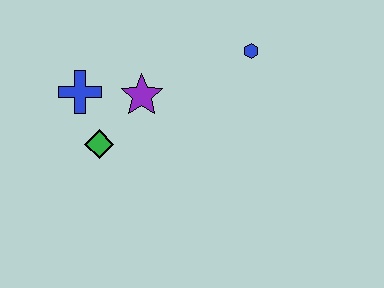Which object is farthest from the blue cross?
The blue hexagon is farthest from the blue cross.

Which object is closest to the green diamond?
The blue cross is closest to the green diamond.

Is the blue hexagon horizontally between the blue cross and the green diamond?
No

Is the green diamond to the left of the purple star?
Yes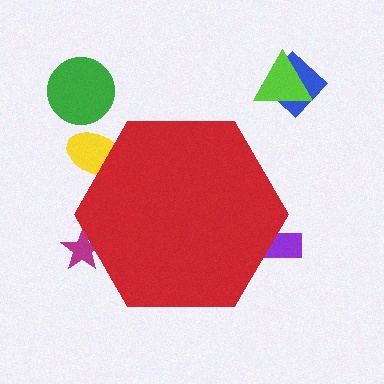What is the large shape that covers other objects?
A red hexagon.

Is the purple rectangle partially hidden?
Yes, the purple rectangle is partially hidden behind the red hexagon.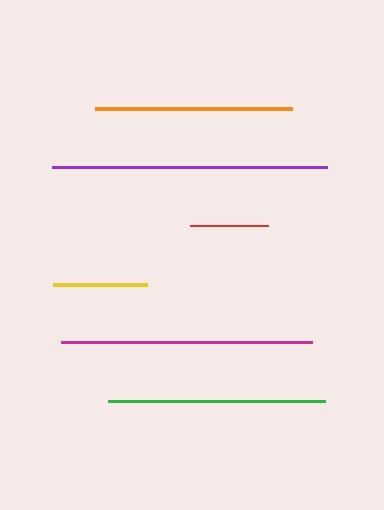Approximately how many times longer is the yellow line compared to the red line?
The yellow line is approximately 1.2 times the length of the red line.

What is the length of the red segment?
The red segment is approximately 78 pixels long.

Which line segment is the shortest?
The red line is the shortest at approximately 78 pixels.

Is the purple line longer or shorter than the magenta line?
The purple line is longer than the magenta line.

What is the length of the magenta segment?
The magenta segment is approximately 251 pixels long.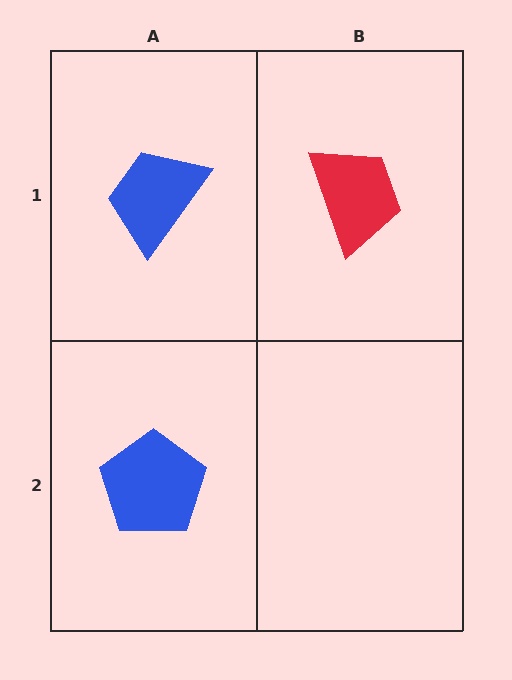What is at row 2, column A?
A blue pentagon.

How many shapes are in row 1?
2 shapes.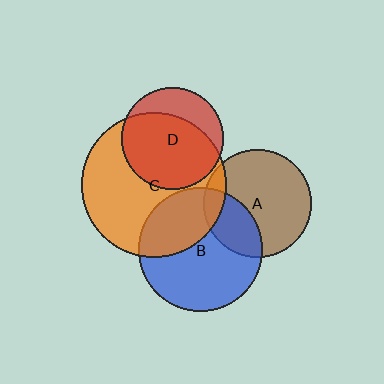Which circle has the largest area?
Circle C (orange).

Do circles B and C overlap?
Yes.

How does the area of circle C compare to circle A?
Approximately 1.8 times.